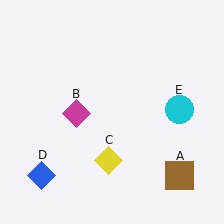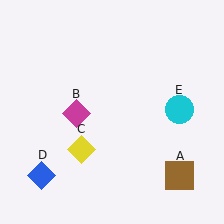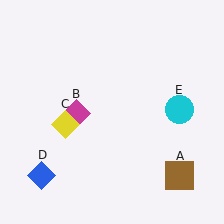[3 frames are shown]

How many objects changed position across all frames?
1 object changed position: yellow diamond (object C).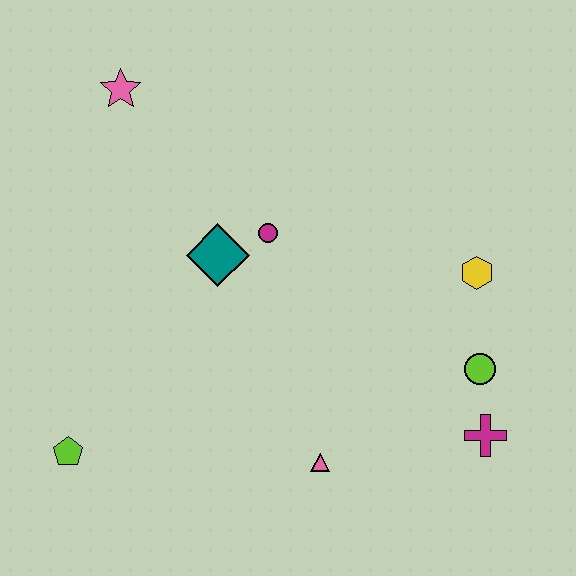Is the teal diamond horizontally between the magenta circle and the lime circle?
No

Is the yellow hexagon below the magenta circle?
Yes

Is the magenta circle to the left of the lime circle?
Yes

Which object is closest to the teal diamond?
The magenta circle is closest to the teal diamond.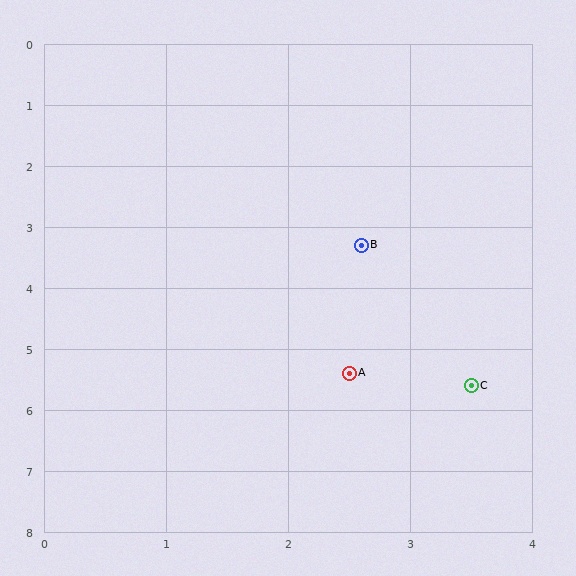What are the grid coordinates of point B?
Point B is at approximately (2.6, 3.3).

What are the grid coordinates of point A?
Point A is at approximately (2.5, 5.4).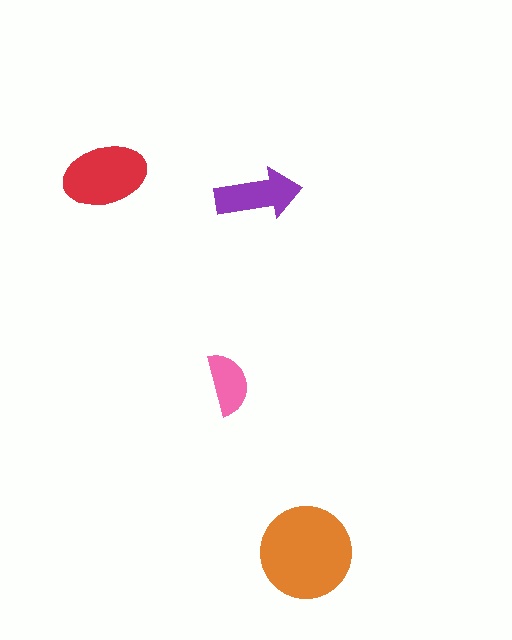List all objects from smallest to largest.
The pink semicircle, the purple arrow, the red ellipse, the orange circle.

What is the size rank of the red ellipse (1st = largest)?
2nd.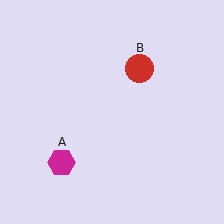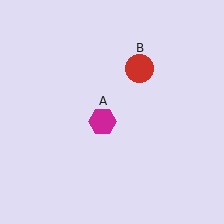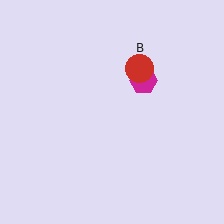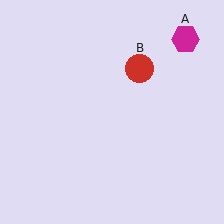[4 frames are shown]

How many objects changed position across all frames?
1 object changed position: magenta hexagon (object A).